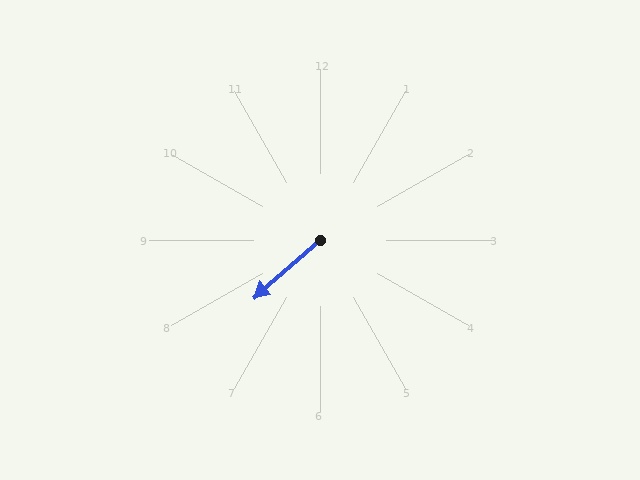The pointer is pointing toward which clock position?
Roughly 8 o'clock.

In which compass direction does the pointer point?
Southwest.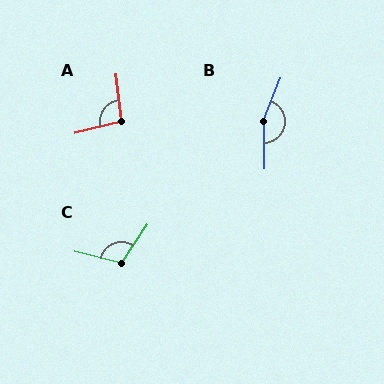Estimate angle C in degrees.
Approximately 111 degrees.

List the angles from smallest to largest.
A (98°), C (111°), B (157°).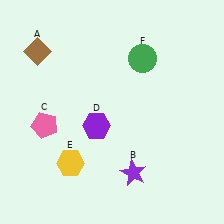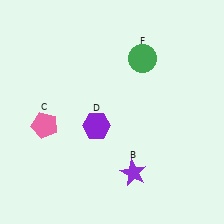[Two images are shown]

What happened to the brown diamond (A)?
The brown diamond (A) was removed in Image 2. It was in the top-left area of Image 1.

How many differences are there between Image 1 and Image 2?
There are 2 differences between the two images.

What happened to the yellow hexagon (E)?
The yellow hexagon (E) was removed in Image 2. It was in the bottom-left area of Image 1.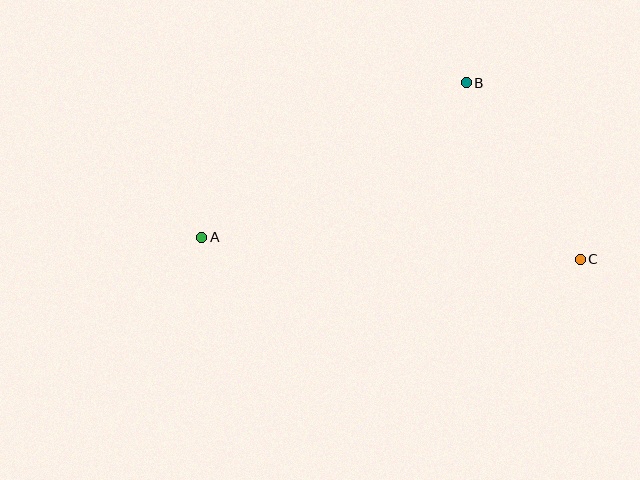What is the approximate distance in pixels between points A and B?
The distance between A and B is approximately 306 pixels.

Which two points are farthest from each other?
Points A and C are farthest from each other.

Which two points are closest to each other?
Points B and C are closest to each other.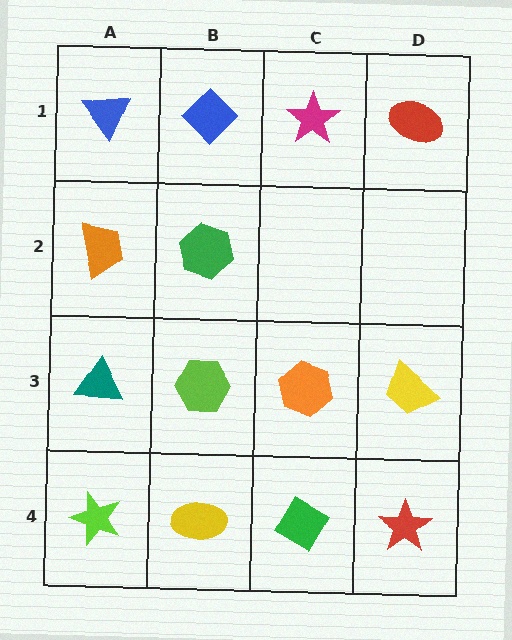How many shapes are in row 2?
2 shapes.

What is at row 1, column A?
A blue triangle.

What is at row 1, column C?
A magenta star.